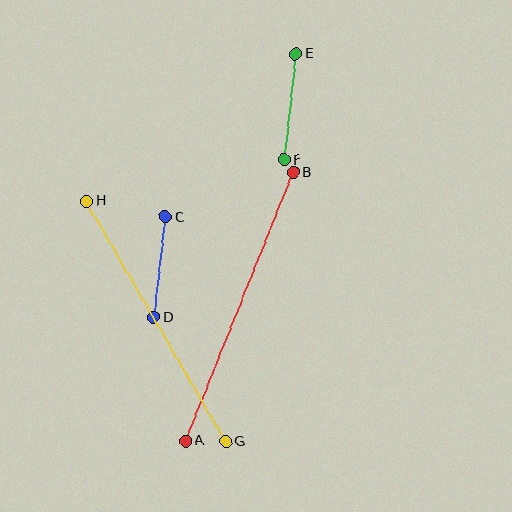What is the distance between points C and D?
The distance is approximately 101 pixels.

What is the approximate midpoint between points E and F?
The midpoint is at approximately (290, 107) pixels.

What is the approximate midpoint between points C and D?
The midpoint is at approximately (160, 267) pixels.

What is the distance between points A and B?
The distance is approximately 289 pixels.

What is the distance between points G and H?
The distance is approximately 277 pixels.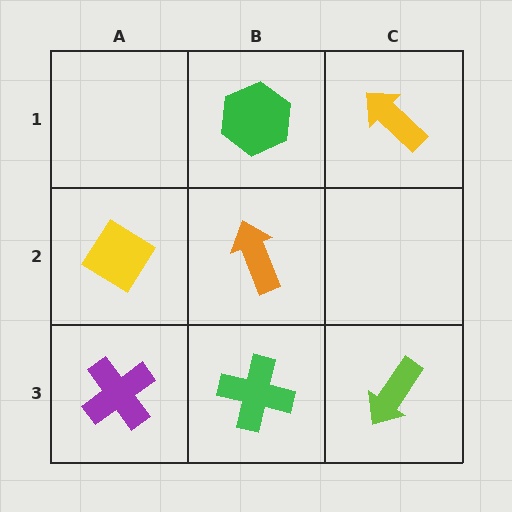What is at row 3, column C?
A lime arrow.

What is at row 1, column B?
A green hexagon.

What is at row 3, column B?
A green cross.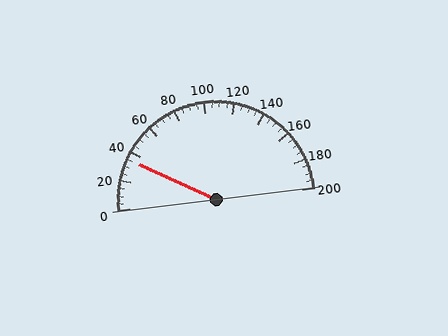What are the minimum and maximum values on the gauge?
The gauge ranges from 0 to 200.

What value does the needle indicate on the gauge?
The needle indicates approximately 35.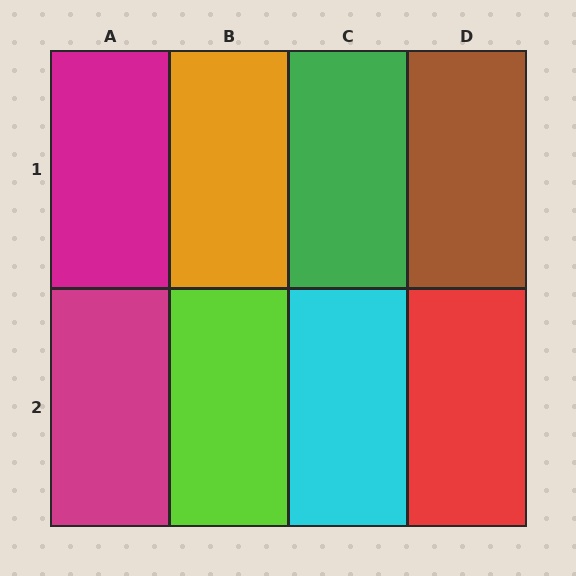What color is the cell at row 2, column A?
Magenta.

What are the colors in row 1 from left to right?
Magenta, orange, green, brown.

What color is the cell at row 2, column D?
Red.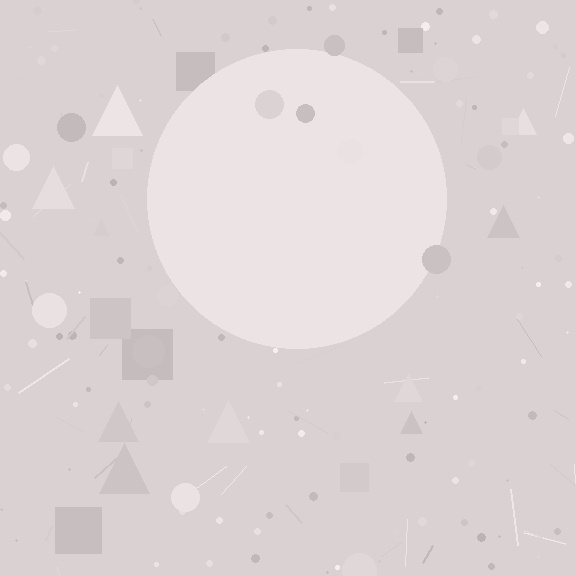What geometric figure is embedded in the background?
A circle is embedded in the background.